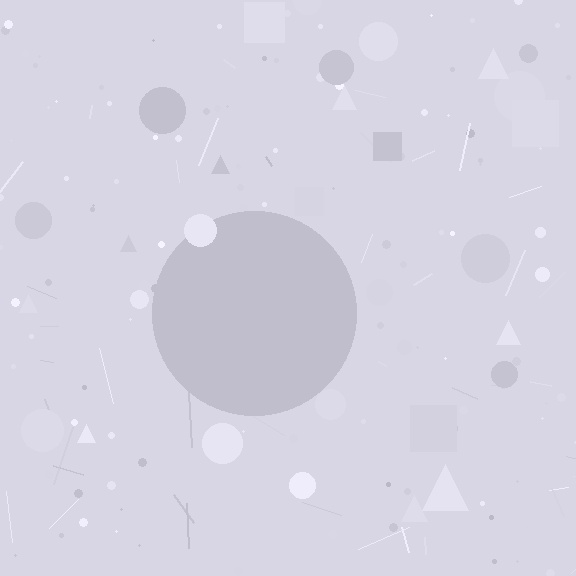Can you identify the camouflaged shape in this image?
The camouflaged shape is a circle.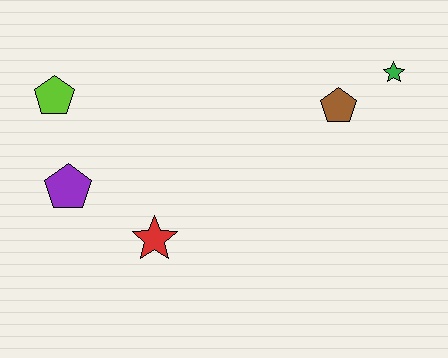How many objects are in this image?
There are 5 objects.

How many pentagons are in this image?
There are 3 pentagons.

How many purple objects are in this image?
There is 1 purple object.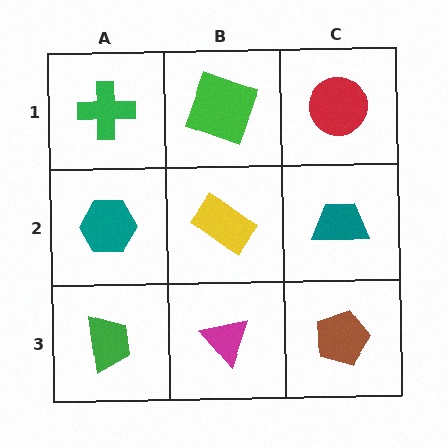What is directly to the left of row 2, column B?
A teal hexagon.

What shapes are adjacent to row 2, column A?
A green cross (row 1, column A), a green trapezoid (row 3, column A), a yellow rectangle (row 2, column B).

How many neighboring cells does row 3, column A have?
2.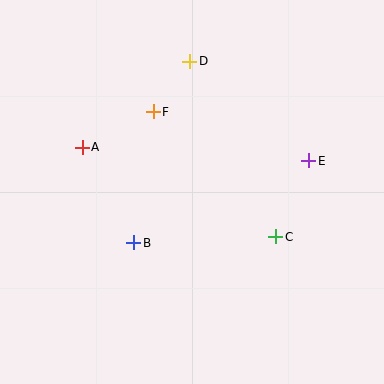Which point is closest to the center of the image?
Point B at (134, 243) is closest to the center.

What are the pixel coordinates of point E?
Point E is at (309, 161).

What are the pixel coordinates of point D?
Point D is at (190, 61).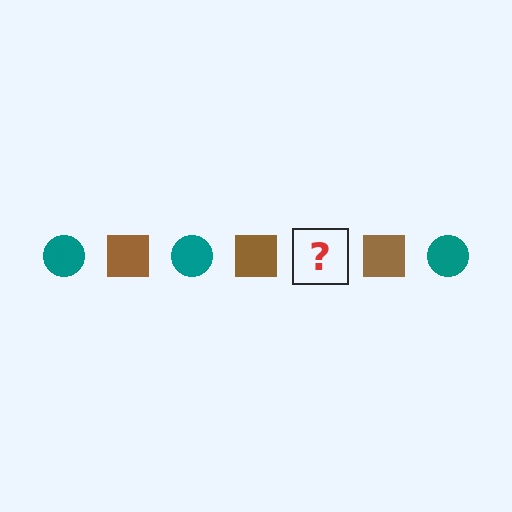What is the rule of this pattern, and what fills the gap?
The rule is that the pattern alternates between teal circle and brown square. The gap should be filled with a teal circle.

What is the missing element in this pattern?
The missing element is a teal circle.